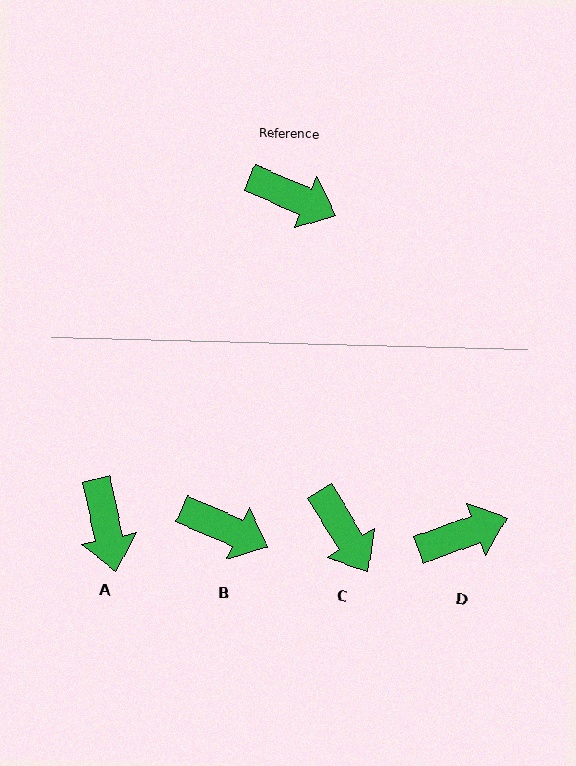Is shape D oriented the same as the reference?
No, it is off by about 44 degrees.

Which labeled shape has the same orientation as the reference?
B.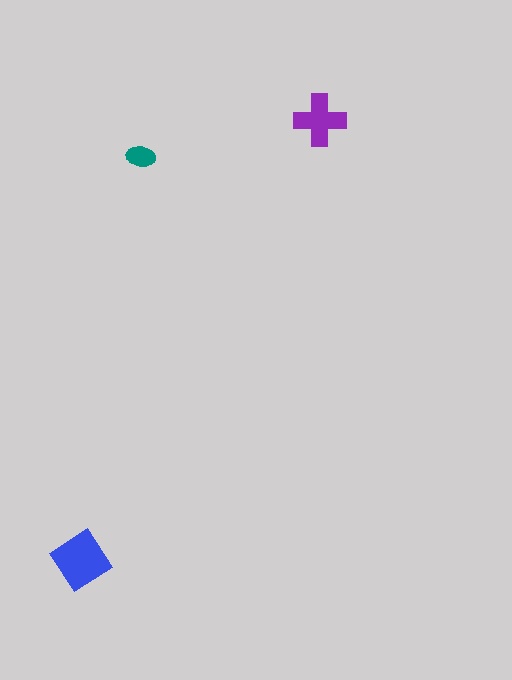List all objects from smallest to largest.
The teal ellipse, the purple cross, the blue diamond.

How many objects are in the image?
There are 3 objects in the image.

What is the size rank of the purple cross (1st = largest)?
2nd.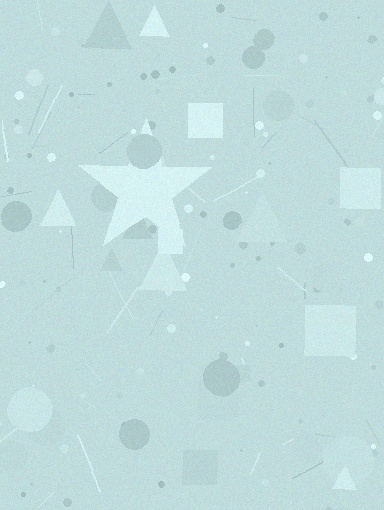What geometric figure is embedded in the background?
A star is embedded in the background.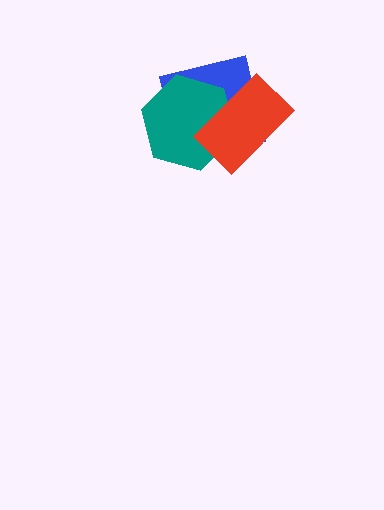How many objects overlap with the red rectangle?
2 objects overlap with the red rectangle.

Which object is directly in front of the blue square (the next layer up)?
The teal hexagon is directly in front of the blue square.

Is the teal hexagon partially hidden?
Yes, it is partially covered by another shape.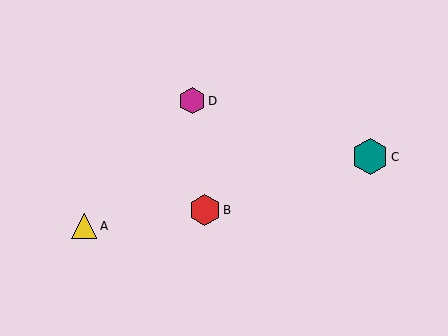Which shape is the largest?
The teal hexagon (labeled C) is the largest.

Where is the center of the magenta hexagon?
The center of the magenta hexagon is at (192, 101).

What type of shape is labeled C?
Shape C is a teal hexagon.